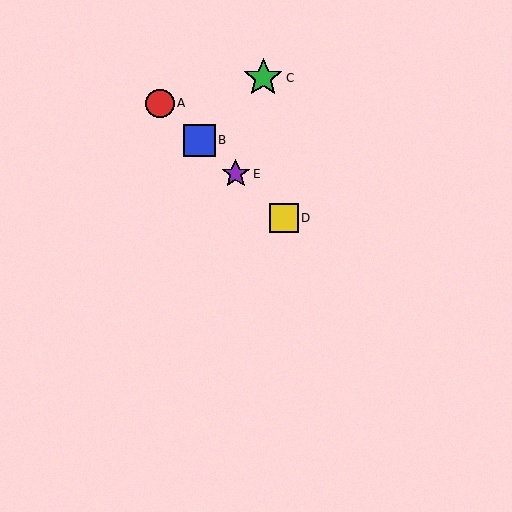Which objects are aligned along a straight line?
Objects A, B, D, E are aligned along a straight line.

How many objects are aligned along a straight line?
4 objects (A, B, D, E) are aligned along a straight line.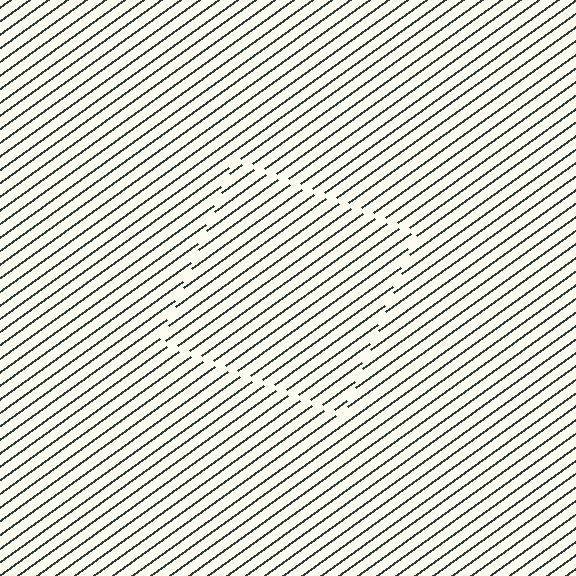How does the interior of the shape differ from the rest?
The interior of the shape contains the same grating, shifted by half a period — the contour is defined by the phase discontinuity where line-ends from the inner and outer gratings abut.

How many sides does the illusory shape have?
4 sides — the line-ends trace a square.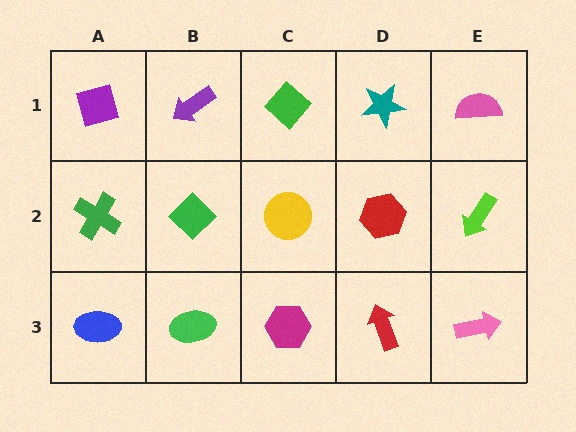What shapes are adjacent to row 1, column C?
A yellow circle (row 2, column C), a purple arrow (row 1, column B), a teal star (row 1, column D).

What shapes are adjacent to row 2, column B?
A purple arrow (row 1, column B), a green ellipse (row 3, column B), a green cross (row 2, column A), a yellow circle (row 2, column C).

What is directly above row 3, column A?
A green cross.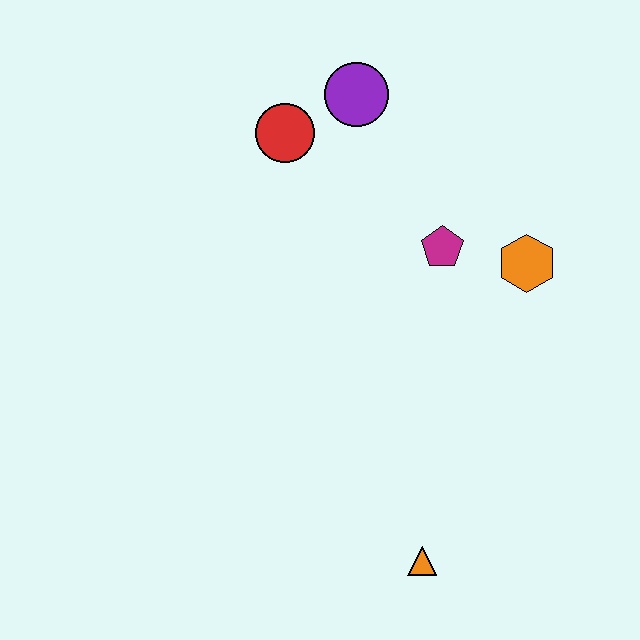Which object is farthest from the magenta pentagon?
The orange triangle is farthest from the magenta pentagon.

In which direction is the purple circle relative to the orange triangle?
The purple circle is above the orange triangle.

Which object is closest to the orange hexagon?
The magenta pentagon is closest to the orange hexagon.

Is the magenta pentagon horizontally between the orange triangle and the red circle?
No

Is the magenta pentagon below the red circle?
Yes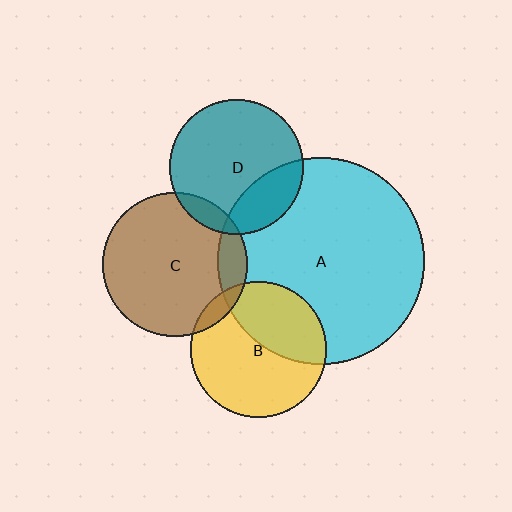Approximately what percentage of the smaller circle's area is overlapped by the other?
Approximately 40%.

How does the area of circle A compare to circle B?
Approximately 2.3 times.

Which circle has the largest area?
Circle A (cyan).